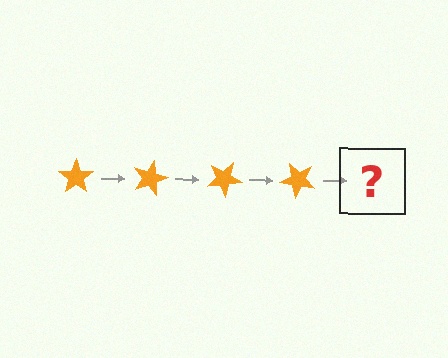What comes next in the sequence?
The next element should be an orange star rotated 60 degrees.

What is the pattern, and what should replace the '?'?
The pattern is that the star rotates 15 degrees each step. The '?' should be an orange star rotated 60 degrees.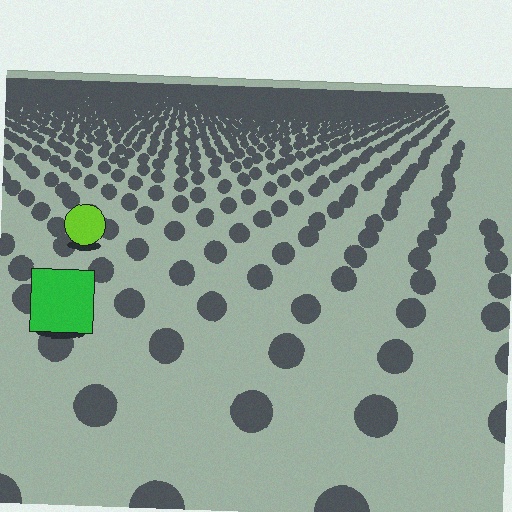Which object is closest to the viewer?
The green square is closest. The texture marks near it are larger and more spread out.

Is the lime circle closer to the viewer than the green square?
No. The green square is closer — you can tell from the texture gradient: the ground texture is coarser near it.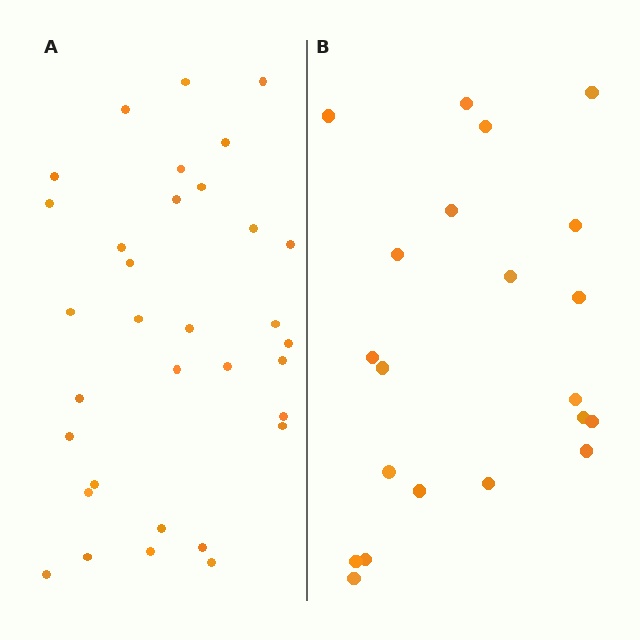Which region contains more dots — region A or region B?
Region A (the left region) has more dots.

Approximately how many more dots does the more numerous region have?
Region A has roughly 12 or so more dots than region B.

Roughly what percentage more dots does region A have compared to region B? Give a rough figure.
About 55% more.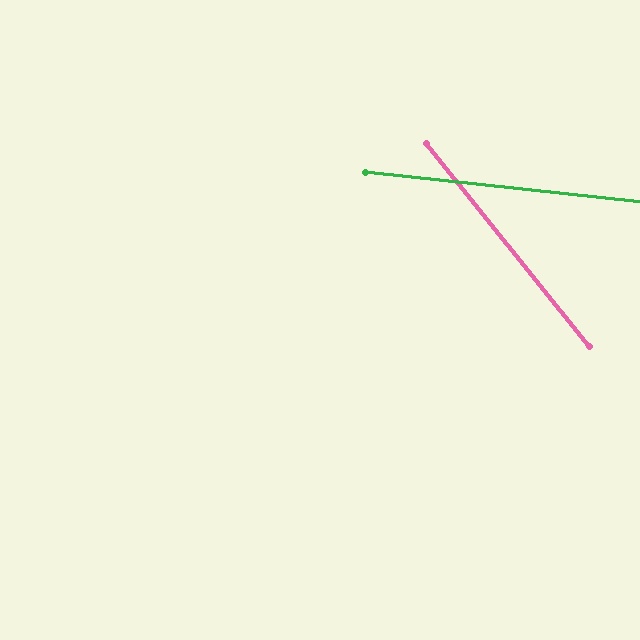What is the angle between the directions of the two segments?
Approximately 45 degrees.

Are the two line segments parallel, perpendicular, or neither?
Neither parallel nor perpendicular — they differ by about 45°.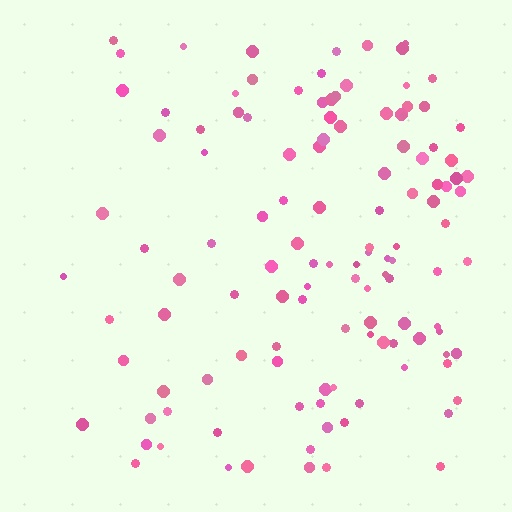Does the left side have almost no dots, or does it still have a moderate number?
Still a moderate number, just noticeably fewer than the right.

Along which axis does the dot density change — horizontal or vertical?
Horizontal.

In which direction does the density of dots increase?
From left to right, with the right side densest.